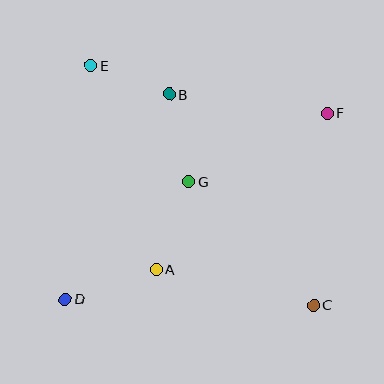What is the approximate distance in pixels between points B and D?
The distance between B and D is approximately 230 pixels.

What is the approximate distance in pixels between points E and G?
The distance between E and G is approximately 152 pixels.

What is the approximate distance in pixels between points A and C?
The distance between A and C is approximately 161 pixels.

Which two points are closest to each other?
Points B and E are closest to each other.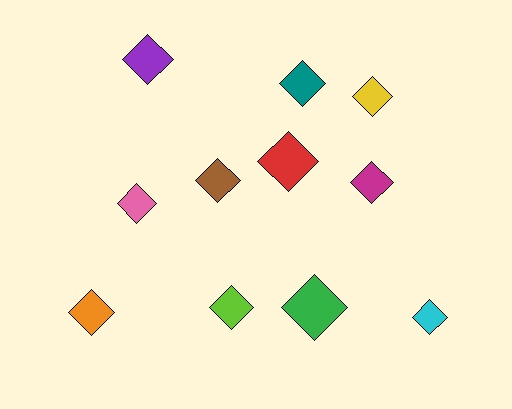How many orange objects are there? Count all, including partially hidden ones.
There is 1 orange object.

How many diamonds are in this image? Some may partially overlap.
There are 11 diamonds.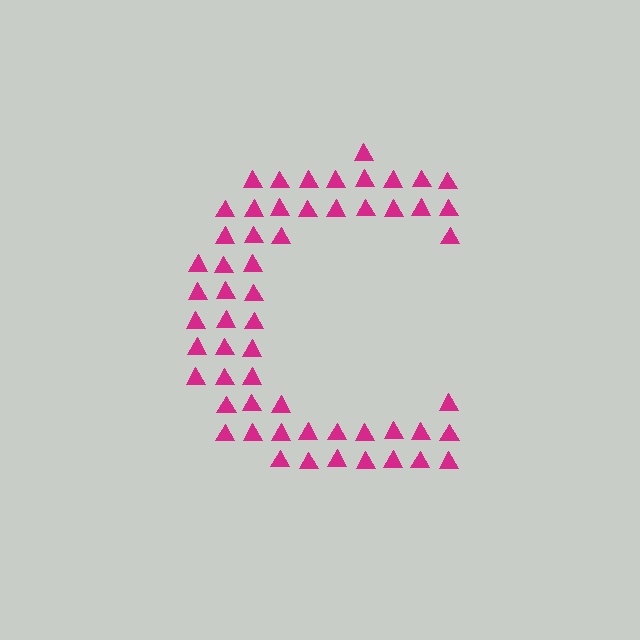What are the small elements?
The small elements are triangles.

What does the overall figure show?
The overall figure shows the letter C.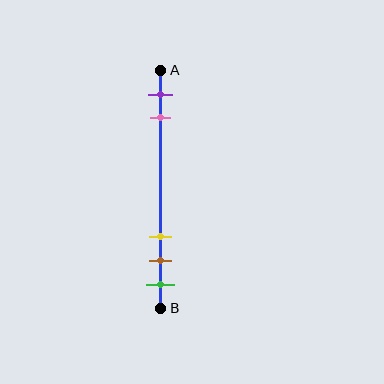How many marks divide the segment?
There are 5 marks dividing the segment.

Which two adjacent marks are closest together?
The brown and green marks are the closest adjacent pair.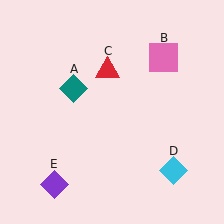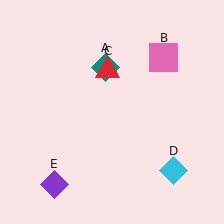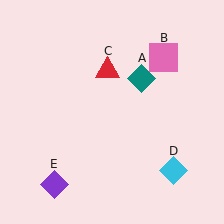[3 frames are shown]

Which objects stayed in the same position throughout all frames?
Pink square (object B) and red triangle (object C) and cyan diamond (object D) and purple diamond (object E) remained stationary.